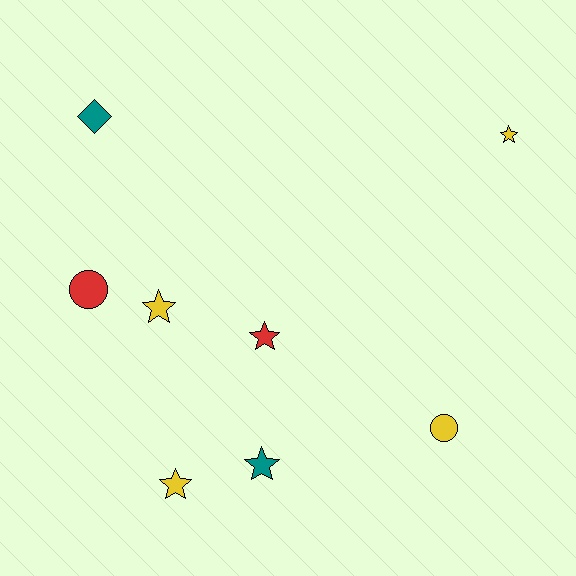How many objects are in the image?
There are 8 objects.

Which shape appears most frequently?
Star, with 5 objects.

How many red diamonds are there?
There are no red diamonds.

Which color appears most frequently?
Yellow, with 4 objects.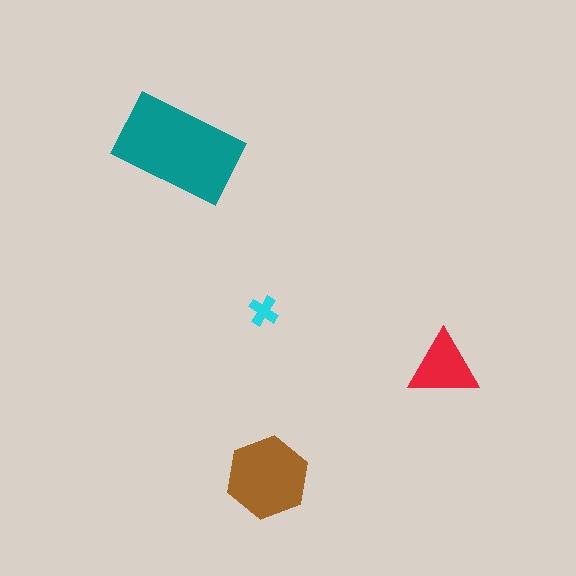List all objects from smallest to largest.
The cyan cross, the red triangle, the brown hexagon, the teal rectangle.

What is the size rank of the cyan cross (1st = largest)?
4th.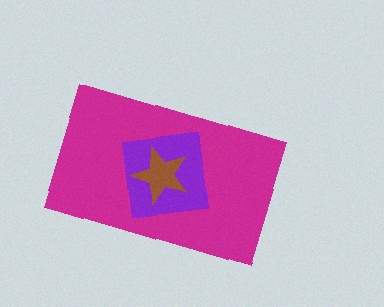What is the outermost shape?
The magenta rectangle.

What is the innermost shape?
The brown star.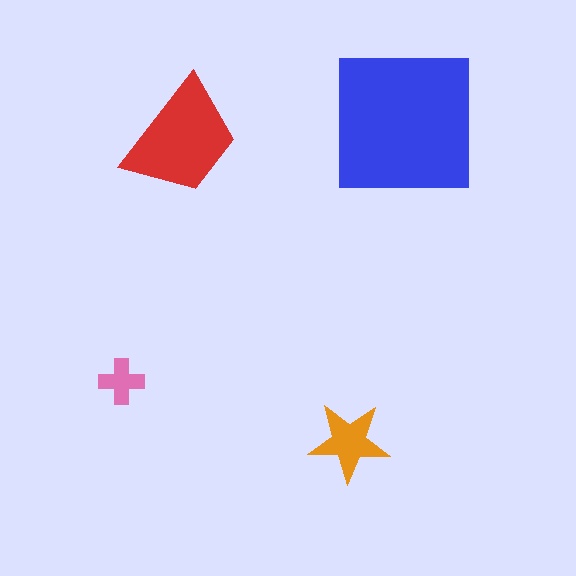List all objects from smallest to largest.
The pink cross, the orange star, the red trapezoid, the blue square.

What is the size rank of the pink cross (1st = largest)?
4th.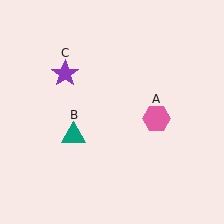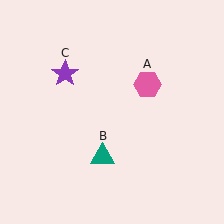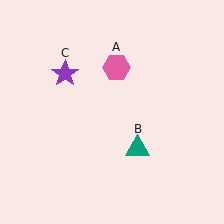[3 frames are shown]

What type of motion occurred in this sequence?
The pink hexagon (object A), teal triangle (object B) rotated counterclockwise around the center of the scene.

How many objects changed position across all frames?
2 objects changed position: pink hexagon (object A), teal triangle (object B).